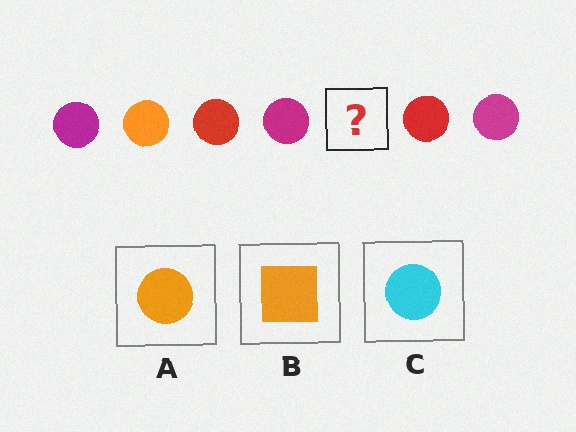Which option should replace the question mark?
Option A.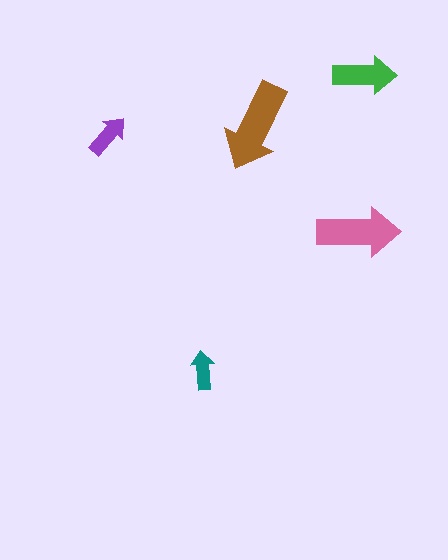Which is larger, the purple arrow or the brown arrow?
The brown one.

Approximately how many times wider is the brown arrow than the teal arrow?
About 2.5 times wider.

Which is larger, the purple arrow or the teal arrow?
The purple one.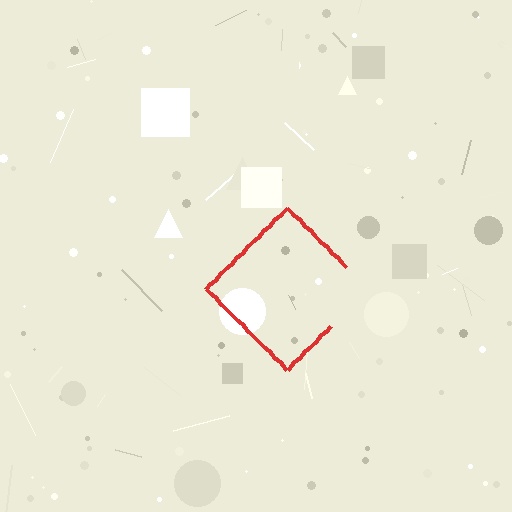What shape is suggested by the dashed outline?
The dashed outline suggests a diamond.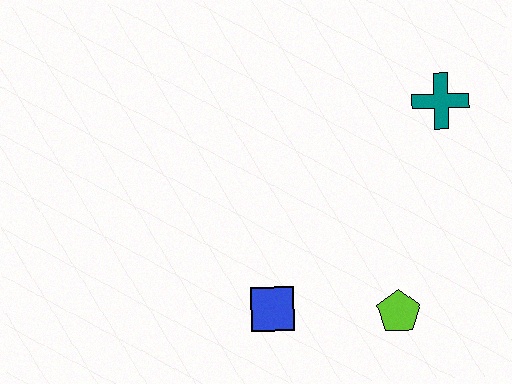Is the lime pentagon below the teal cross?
Yes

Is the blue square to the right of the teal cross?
No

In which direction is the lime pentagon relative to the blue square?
The lime pentagon is to the right of the blue square.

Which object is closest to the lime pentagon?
The blue square is closest to the lime pentagon.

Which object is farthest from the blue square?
The teal cross is farthest from the blue square.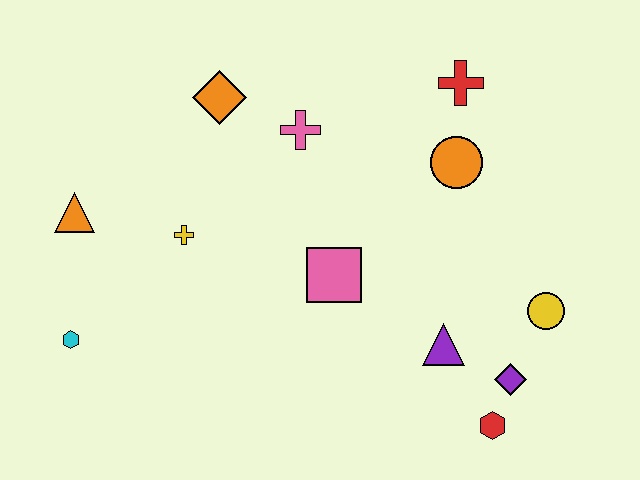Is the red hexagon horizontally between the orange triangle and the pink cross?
No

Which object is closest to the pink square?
The purple triangle is closest to the pink square.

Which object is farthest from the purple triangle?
The orange triangle is farthest from the purple triangle.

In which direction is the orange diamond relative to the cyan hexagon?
The orange diamond is above the cyan hexagon.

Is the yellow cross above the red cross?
No